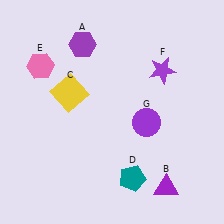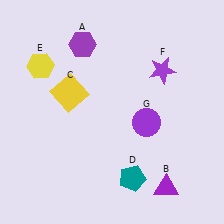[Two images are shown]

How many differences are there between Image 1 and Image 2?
There is 1 difference between the two images.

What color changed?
The hexagon (E) changed from pink in Image 1 to yellow in Image 2.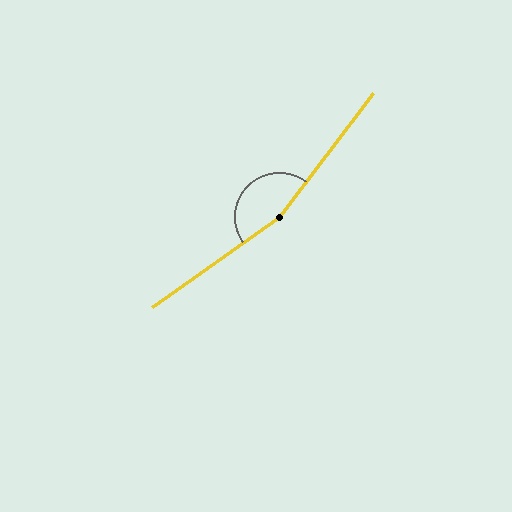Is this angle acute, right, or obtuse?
It is obtuse.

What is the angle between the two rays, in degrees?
Approximately 163 degrees.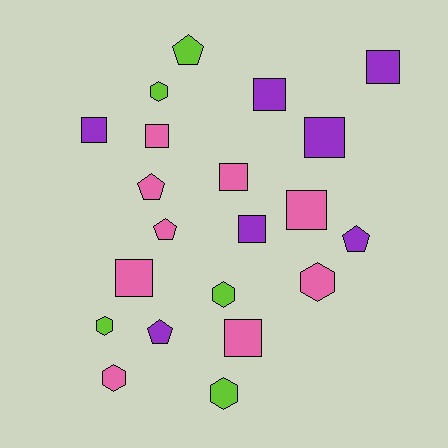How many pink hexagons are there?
There are 2 pink hexagons.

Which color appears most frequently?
Pink, with 9 objects.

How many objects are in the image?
There are 21 objects.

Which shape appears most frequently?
Square, with 10 objects.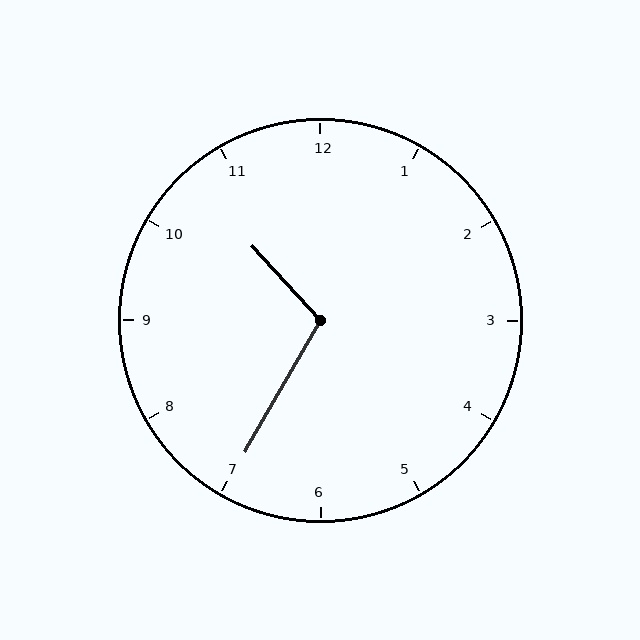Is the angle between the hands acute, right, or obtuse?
It is obtuse.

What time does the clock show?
10:35.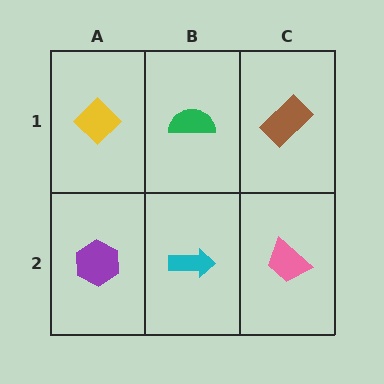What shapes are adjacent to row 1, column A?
A purple hexagon (row 2, column A), a green semicircle (row 1, column B).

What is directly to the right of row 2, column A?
A cyan arrow.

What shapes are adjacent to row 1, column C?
A pink trapezoid (row 2, column C), a green semicircle (row 1, column B).